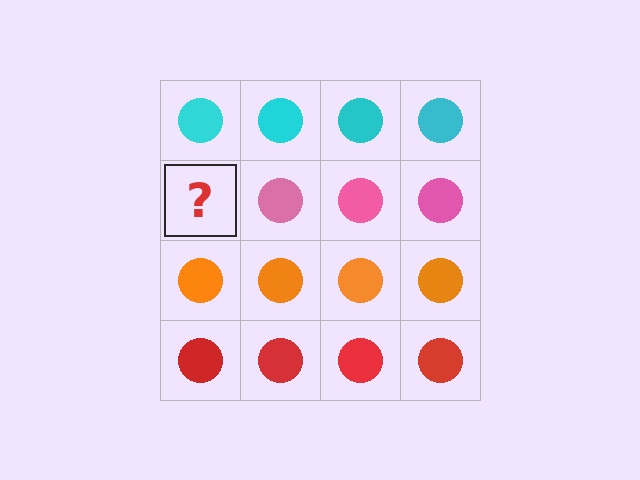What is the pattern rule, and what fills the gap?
The rule is that each row has a consistent color. The gap should be filled with a pink circle.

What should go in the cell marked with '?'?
The missing cell should contain a pink circle.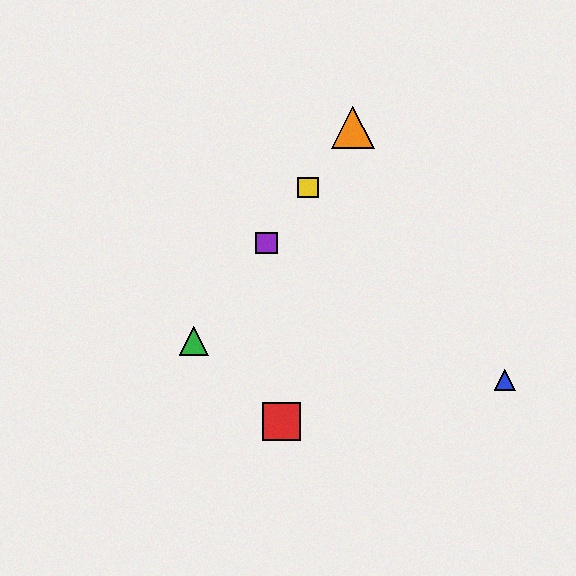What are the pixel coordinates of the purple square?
The purple square is at (267, 243).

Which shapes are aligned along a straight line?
The green triangle, the yellow square, the purple square, the orange triangle are aligned along a straight line.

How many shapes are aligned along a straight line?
4 shapes (the green triangle, the yellow square, the purple square, the orange triangle) are aligned along a straight line.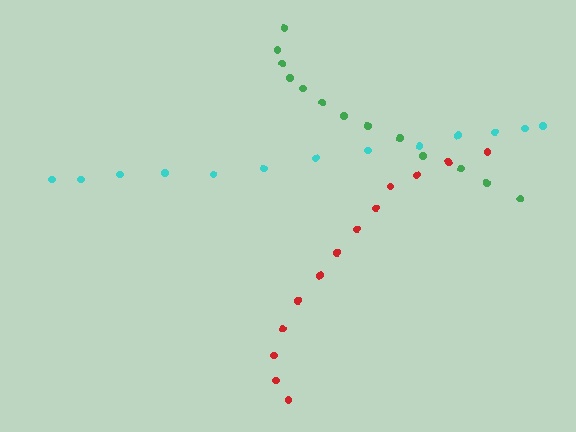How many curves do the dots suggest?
There are 3 distinct paths.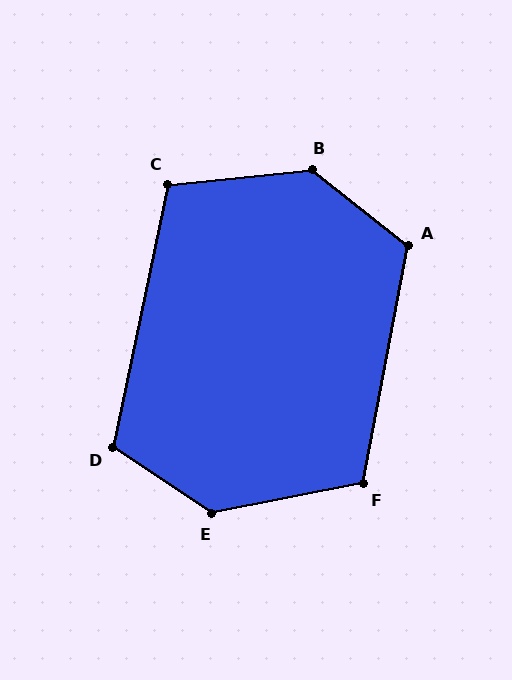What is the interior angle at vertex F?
Approximately 112 degrees (obtuse).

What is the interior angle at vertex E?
Approximately 135 degrees (obtuse).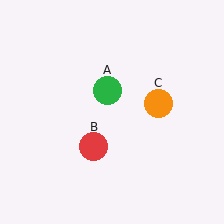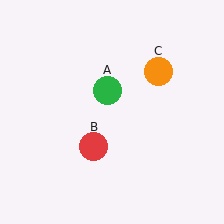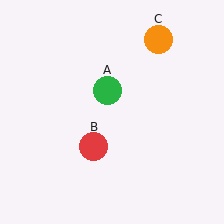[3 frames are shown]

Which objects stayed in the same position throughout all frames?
Green circle (object A) and red circle (object B) remained stationary.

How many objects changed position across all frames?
1 object changed position: orange circle (object C).